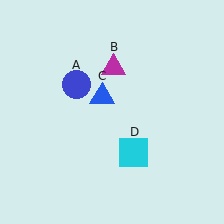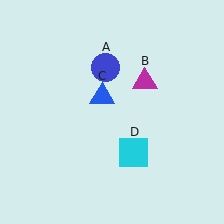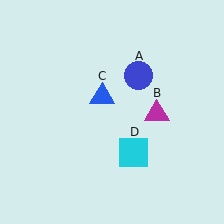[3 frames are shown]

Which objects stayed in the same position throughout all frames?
Blue triangle (object C) and cyan square (object D) remained stationary.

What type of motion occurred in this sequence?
The blue circle (object A), magenta triangle (object B) rotated clockwise around the center of the scene.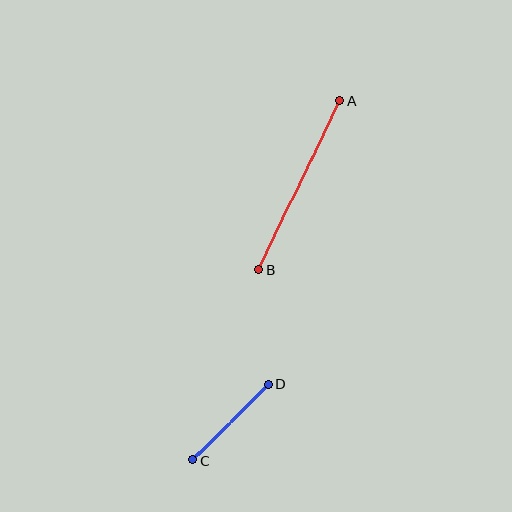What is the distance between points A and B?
The distance is approximately 188 pixels.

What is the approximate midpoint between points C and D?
The midpoint is at approximately (231, 422) pixels.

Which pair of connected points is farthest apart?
Points A and B are farthest apart.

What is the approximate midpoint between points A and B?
The midpoint is at approximately (299, 185) pixels.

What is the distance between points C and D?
The distance is approximately 107 pixels.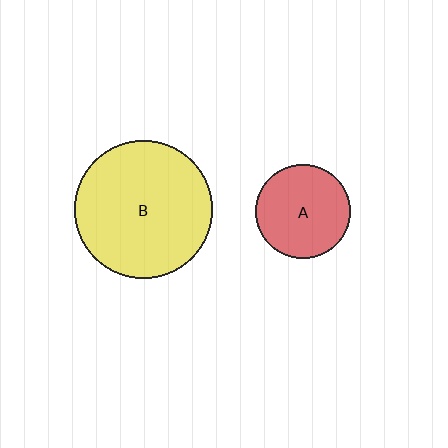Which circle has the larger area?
Circle B (yellow).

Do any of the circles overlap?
No, none of the circles overlap.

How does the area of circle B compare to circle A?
Approximately 2.1 times.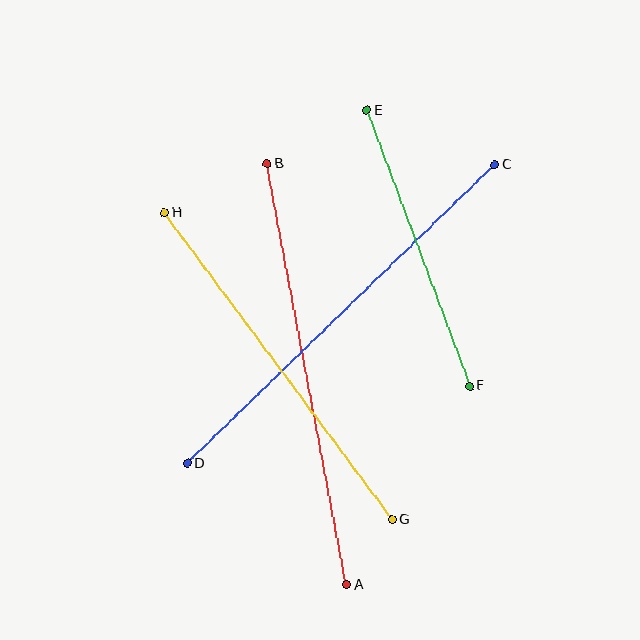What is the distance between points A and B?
The distance is approximately 429 pixels.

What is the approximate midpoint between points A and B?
The midpoint is at approximately (307, 374) pixels.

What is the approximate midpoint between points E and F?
The midpoint is at approximately (418, 248) pixels.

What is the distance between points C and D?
The distance is approximately 429 pixels.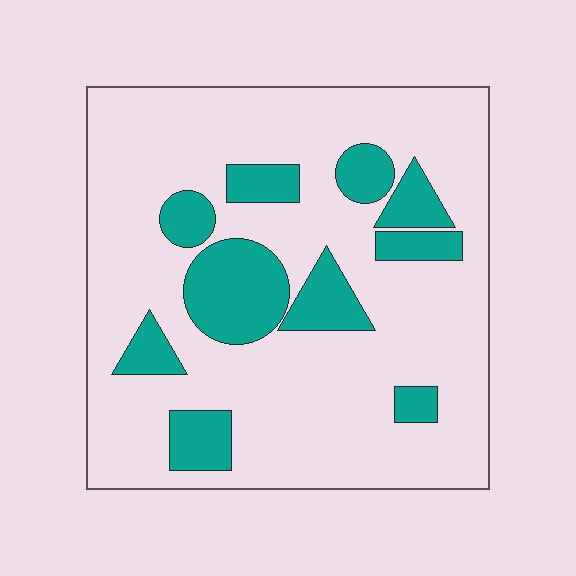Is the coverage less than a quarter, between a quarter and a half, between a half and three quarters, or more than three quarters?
Less than a quarter.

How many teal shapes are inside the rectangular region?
10.